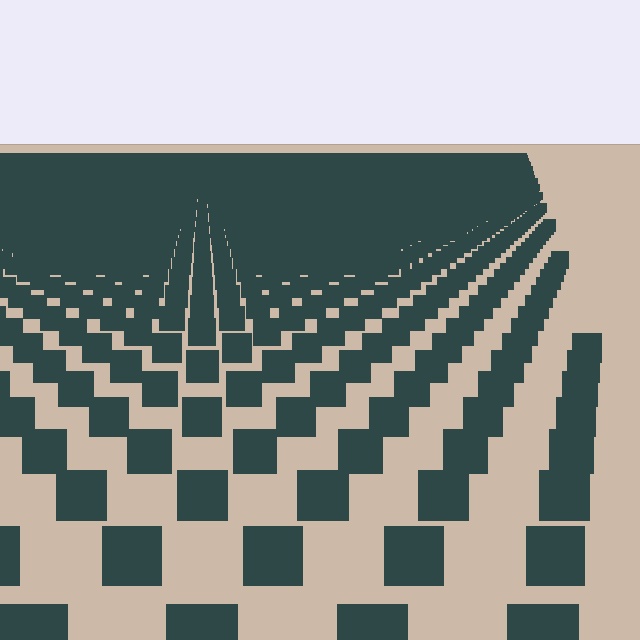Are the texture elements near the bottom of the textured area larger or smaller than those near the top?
Larger. Near the bottom, elements are closer to the viewer and appear at a bigger on-screen size.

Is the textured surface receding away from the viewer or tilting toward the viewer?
The surface is receding away from the viewer. Texture elements get smaller and denser toward the top.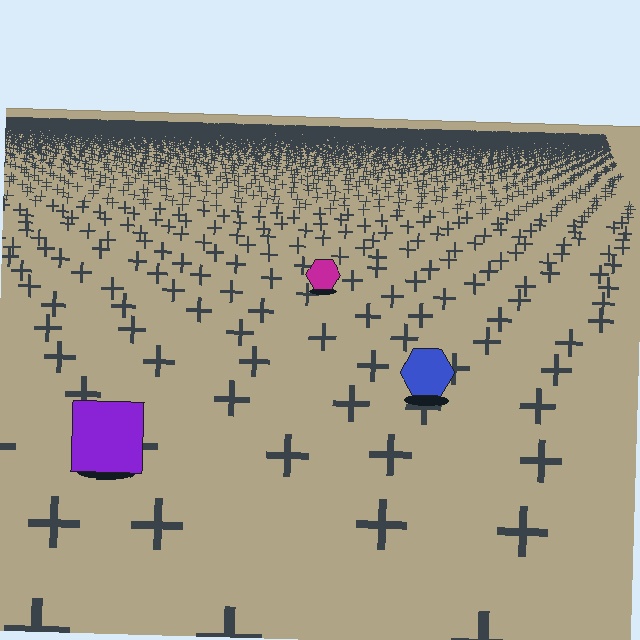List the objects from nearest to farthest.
From nearest to farthest: the purple square, the blue hexagon, the magenta hexagon.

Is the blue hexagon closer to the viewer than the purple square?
No. The purple square is closer — you can tell from the texture gradient: the ground texture is coarser near it.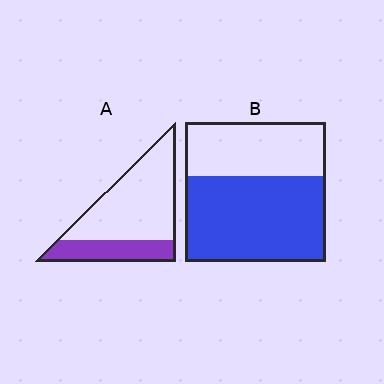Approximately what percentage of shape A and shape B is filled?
A is approximately 30% and B is approximately 60%.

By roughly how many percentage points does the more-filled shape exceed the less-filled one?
By roughly 35 percentage points (B over A).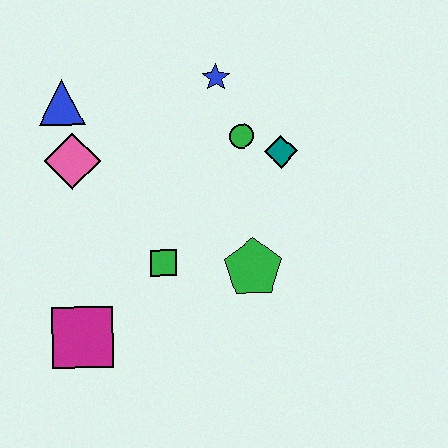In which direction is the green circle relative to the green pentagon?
The green circle is above the green pentagon.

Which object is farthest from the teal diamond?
The magenta square is farthest from the teal diamond.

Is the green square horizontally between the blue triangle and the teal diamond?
Yes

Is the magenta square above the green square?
No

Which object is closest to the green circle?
The teal diamond is closest to the green circle.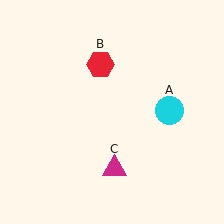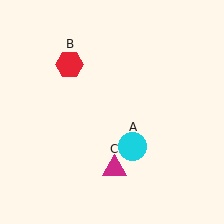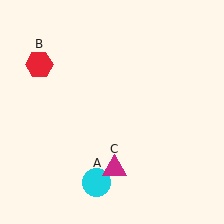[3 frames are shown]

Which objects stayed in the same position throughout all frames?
Magenta triangle (object C) remained stationary.